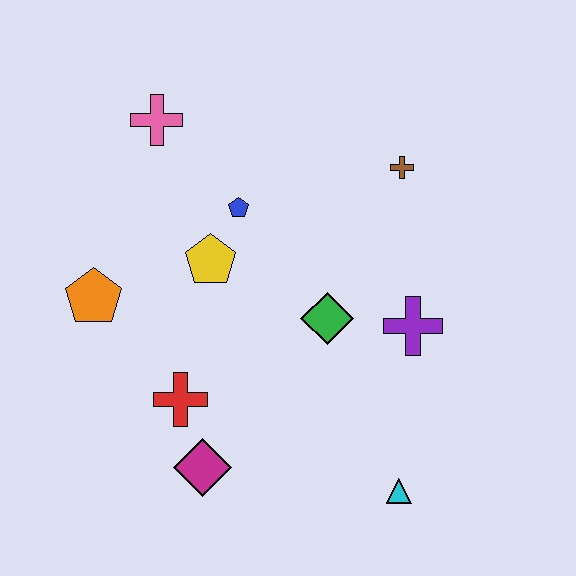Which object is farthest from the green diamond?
The pink cross is farthest from the green diamond.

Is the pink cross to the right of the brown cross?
No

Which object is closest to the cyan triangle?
The purple cross is closest to the cyan triangle.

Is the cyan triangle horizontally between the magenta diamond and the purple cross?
Yes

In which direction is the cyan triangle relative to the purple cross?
The cyan triangle is below the purple cross.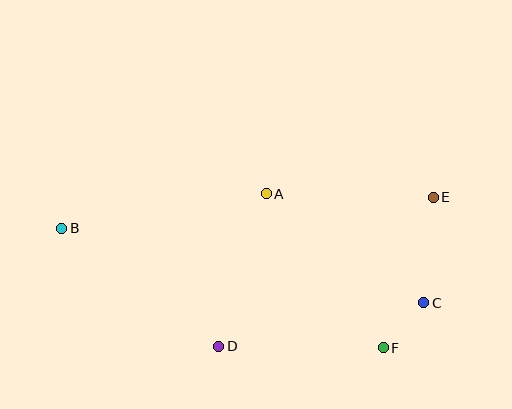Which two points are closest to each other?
Points C and F are closest to each other.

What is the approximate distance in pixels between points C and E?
The distance between C and E is approximately 106 pixels.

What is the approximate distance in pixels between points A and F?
The distance between A and F is approximately 194 pixels.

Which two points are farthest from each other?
Points B and E are farthest from each other.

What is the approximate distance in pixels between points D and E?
The distance between D and E is approximately 261 pixels.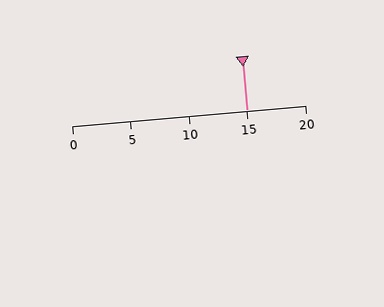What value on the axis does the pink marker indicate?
The marker indicates approximately 15.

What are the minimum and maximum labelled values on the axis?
The axis runs from 0 to 20.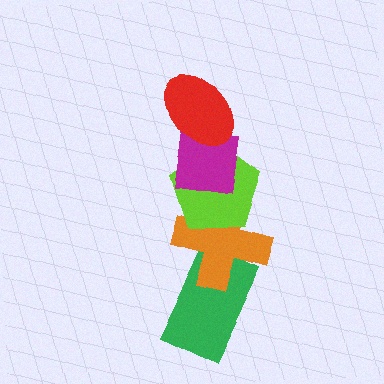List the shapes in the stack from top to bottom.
From top to bottom: the red ellipse, the magenta square, the lime pentagon, the orange cross, the green rectangle.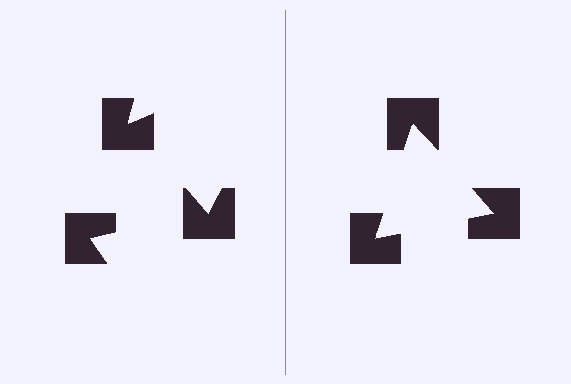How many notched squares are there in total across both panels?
6 — 3 on each side.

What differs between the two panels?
The notched squares are positioned identically on both sides; only the wedge orientations differ. On the right they align to a triangle; on the left they are misaligned.